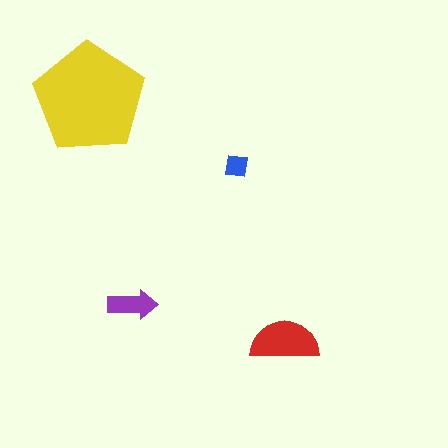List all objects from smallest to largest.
The blue square, the purple arrow, the red semicircle, the yellow pentagon.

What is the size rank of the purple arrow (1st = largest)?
3rd.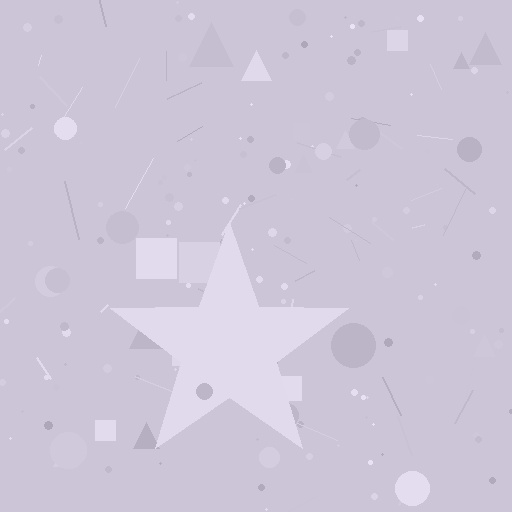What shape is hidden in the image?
A star is hidden in the image.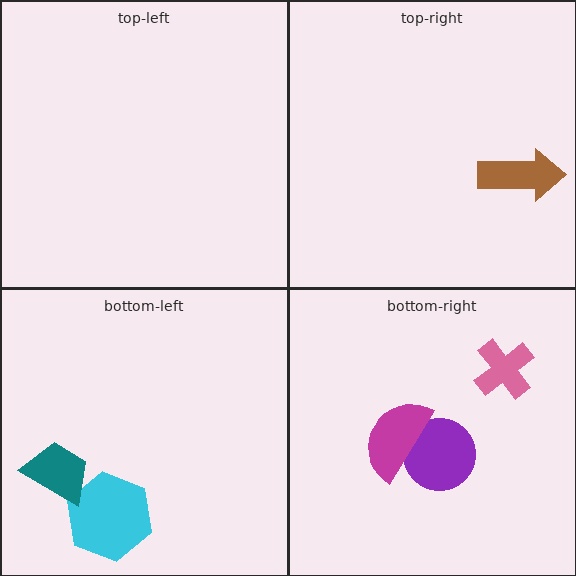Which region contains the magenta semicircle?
The bottom-right region.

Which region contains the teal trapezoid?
The bottom-left region.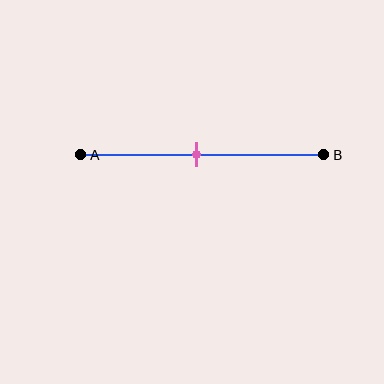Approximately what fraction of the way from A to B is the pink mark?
The pink mark is approximately 50% of the way from A to B.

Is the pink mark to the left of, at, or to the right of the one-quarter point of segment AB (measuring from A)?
The pink mark is to the right of the one-quarter point of segment AB.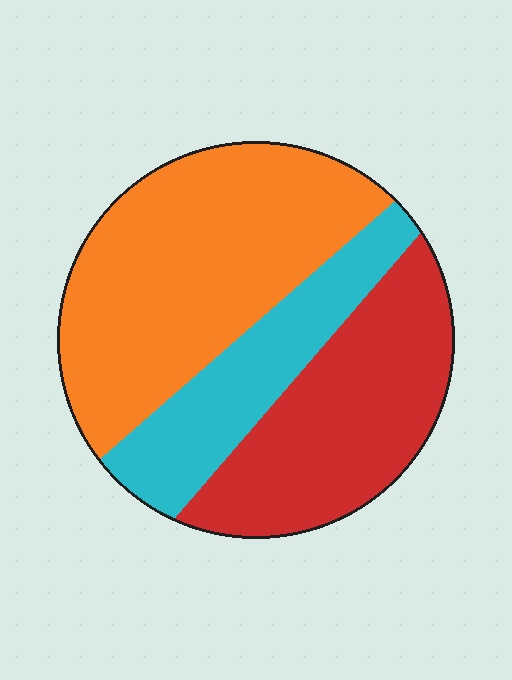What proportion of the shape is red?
Red covers 33% of the shape.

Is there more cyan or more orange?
Orange.